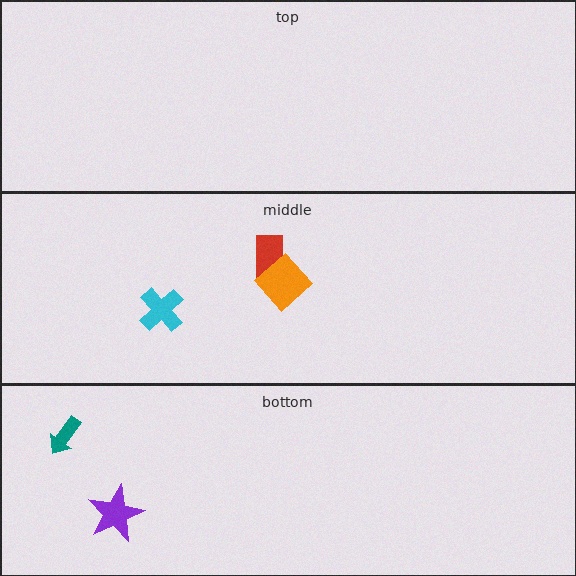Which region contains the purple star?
The bottom region.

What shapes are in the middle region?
The cyan cross, the red rectangle, the orange diamond.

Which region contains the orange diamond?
The middle region.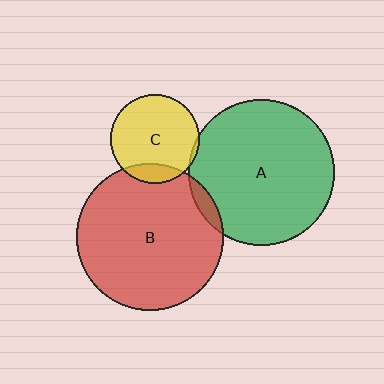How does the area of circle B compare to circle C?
Approximately 2.8 times.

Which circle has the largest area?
Circle B (red).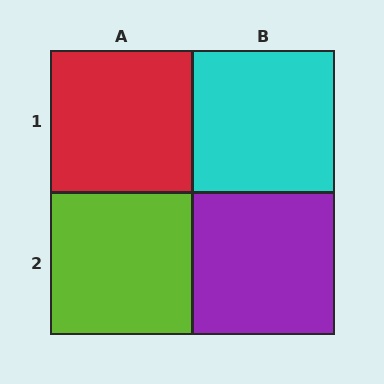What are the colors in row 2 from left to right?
Lime, purple.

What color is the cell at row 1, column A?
Red.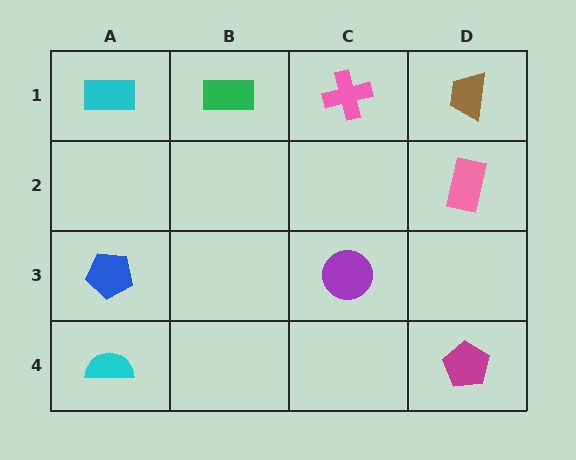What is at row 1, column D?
A brown trapezoid.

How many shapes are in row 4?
2 shapes.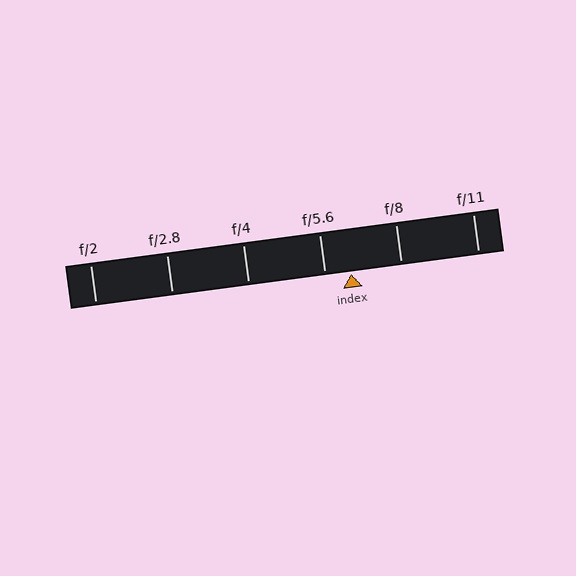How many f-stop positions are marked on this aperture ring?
There are 6 f-stop positions marked.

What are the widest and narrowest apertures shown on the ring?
The widest aperture shown is f/2 and the narrowest is f/11.